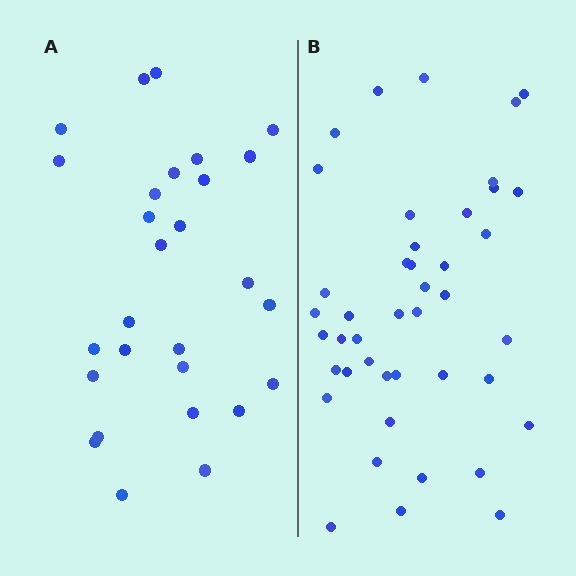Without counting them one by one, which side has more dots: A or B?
Region B (the right region) has more dots.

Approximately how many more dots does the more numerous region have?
Region B has approximately 15 more dots than region A.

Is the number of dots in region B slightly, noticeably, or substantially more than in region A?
Region B has substantially more. The ratio is roughly 1.5 to 1.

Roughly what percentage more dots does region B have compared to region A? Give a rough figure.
About 55% more.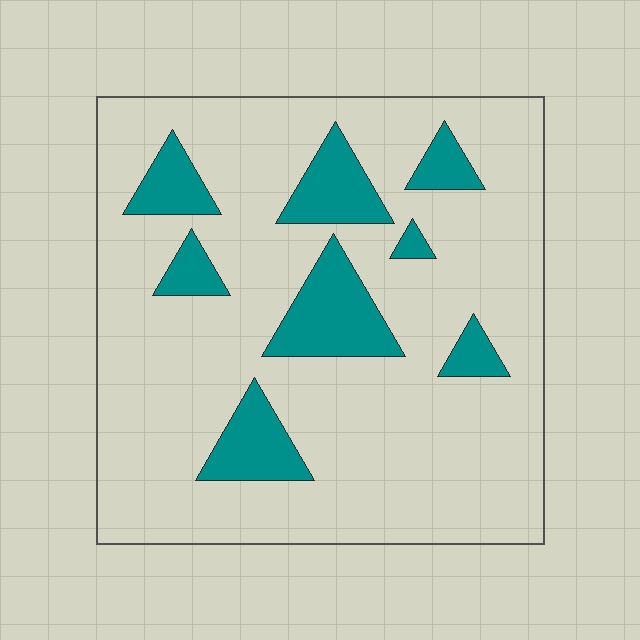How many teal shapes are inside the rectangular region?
8.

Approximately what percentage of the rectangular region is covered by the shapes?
Approximately 15%.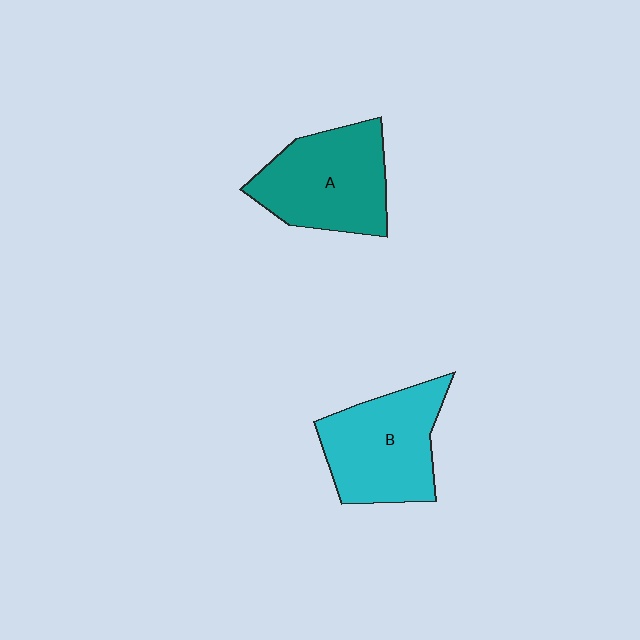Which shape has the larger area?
Shape A (teal).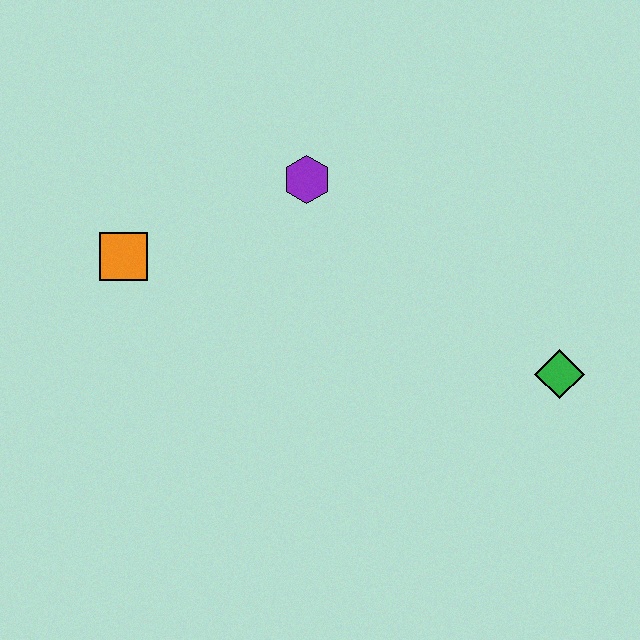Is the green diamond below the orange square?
Yes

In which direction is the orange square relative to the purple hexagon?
The orange square is to the left of the purple hexagon.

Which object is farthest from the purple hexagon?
The green diamond is farthest from the purple hexagon.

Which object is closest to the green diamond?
The purple hexagon is closest to the green diamond.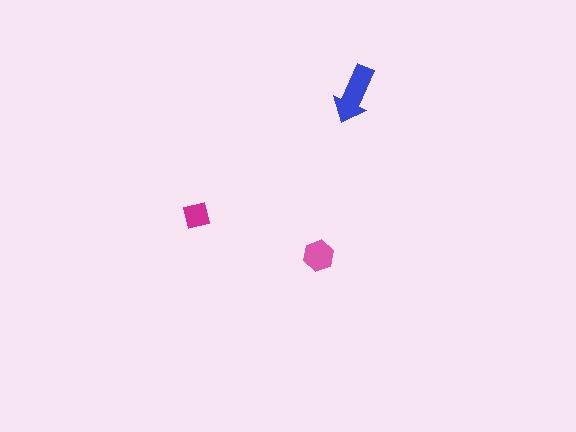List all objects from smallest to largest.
The magenta square, the pink hexagon, the blue arrow.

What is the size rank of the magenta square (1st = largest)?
3rd.